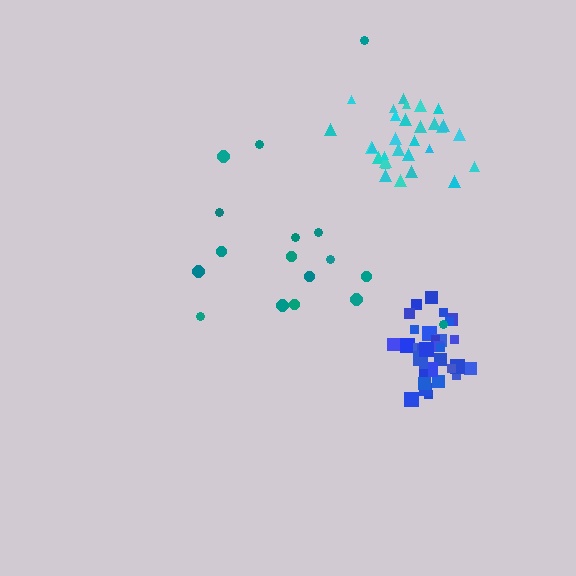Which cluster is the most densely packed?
Blue.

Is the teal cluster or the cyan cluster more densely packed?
Cyan.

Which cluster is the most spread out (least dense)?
Teal.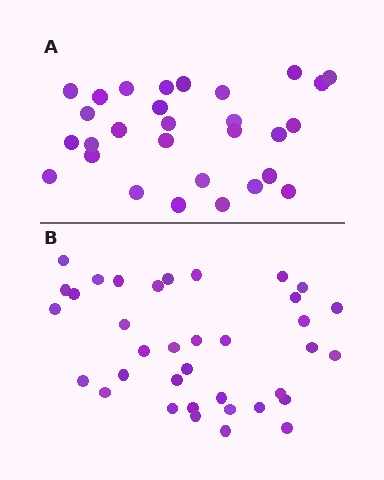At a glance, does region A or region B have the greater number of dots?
Region B (the bottom region) has more dots.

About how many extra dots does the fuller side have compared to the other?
Region B has roughly 8 or so more dots than region A.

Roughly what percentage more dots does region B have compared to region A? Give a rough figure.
About 25% more.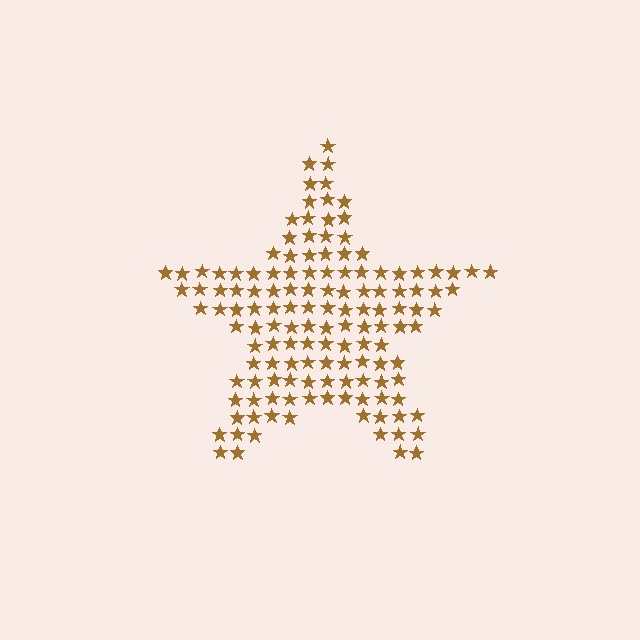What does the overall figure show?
The overall figure shows a star.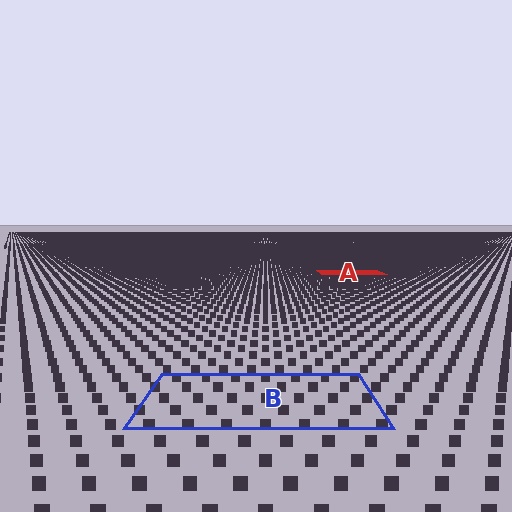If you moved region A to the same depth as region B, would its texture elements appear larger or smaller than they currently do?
They would appear larger. At a closer depth, the same texture elements are projected at a bigger on-screen size.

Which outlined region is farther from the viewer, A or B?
Region A is farther from the viewer — the texture elements inside it appear smaller and more densely packed.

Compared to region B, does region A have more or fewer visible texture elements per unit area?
Region A has more texture elements per unit area — they are packed more densely because it is farther away.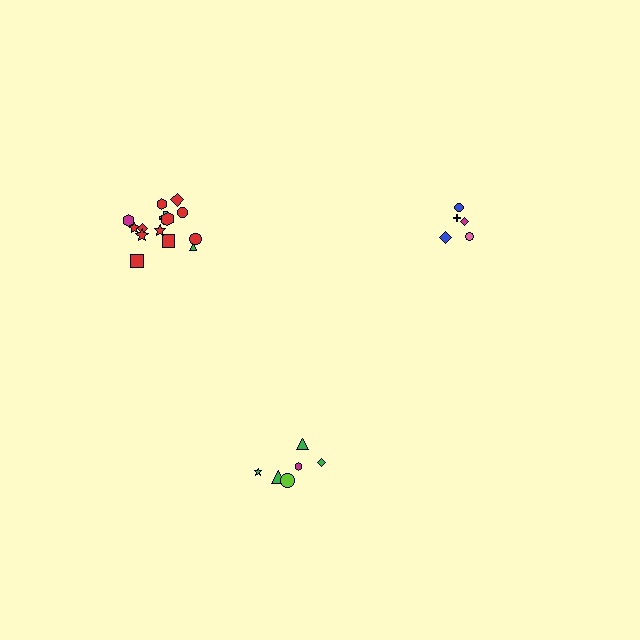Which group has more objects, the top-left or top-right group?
The top-left group.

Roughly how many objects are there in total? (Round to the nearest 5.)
Roughly 25 objects in total.